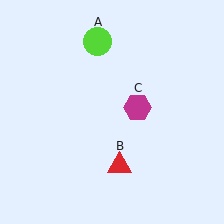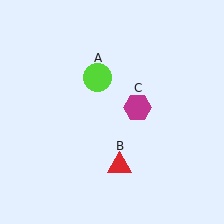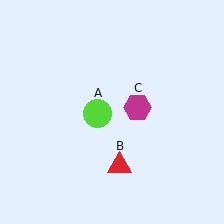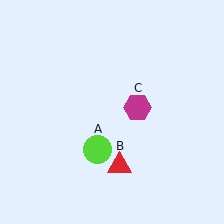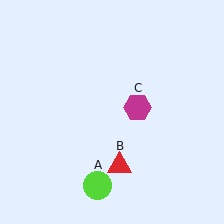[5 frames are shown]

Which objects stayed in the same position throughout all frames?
Red triangle (object B) and magenta hexagon (object C) remained stationary.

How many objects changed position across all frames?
1 object changed position: lime circle (object A).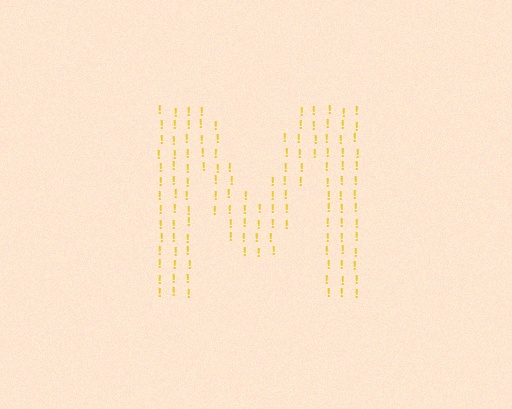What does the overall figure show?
The overall figure shows the letter M.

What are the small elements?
The small elements are exclamation marks.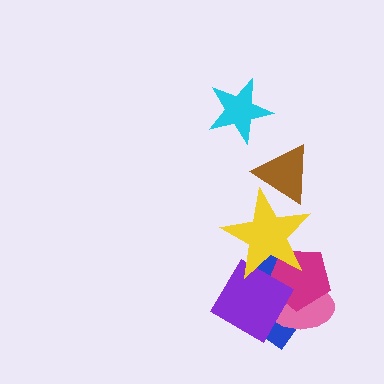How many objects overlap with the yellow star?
4 objects overlap with the yellow star.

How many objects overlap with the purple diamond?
4 objects overlap with the purple diamond.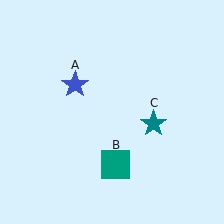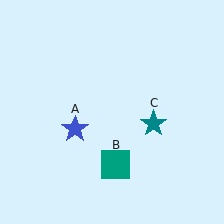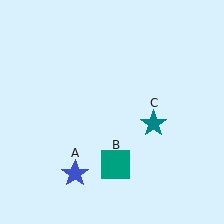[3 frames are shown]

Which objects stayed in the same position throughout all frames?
Teal square (object B) and teal star (object C) remained stationary.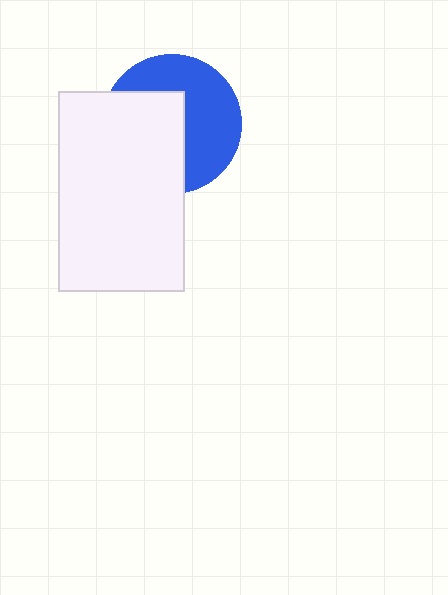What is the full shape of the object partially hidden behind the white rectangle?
The partially hidden object is a blue circle.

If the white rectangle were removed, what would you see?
You would see the complete blue circle.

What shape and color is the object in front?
The object in front is a white rectangle.